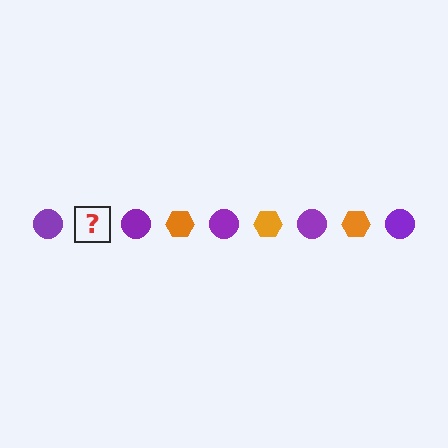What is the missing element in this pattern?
The missing element is an orange hexagon.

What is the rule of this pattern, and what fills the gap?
The rule is that the pattern alternates between purple circle and orange hexagon. The gap should be filled with an orange hexagon.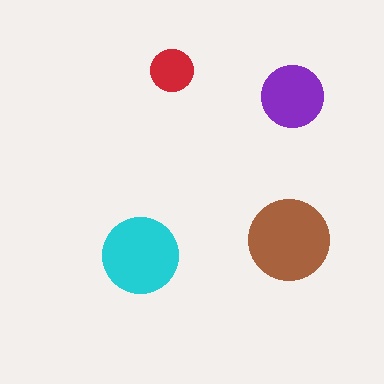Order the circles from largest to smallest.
the brown one, the cyan one, the purple one, the red one.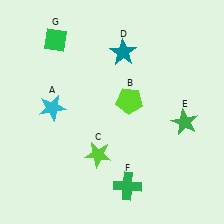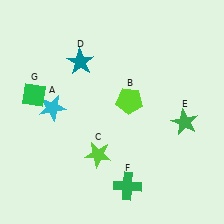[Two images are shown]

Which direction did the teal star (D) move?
The teal star (D) moved left.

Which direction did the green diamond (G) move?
The green diamond (G) moved down.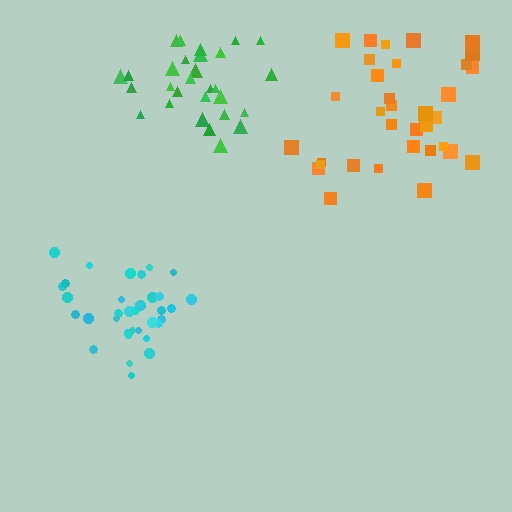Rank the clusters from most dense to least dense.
cyan, green, orange.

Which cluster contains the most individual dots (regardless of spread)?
Orange (35).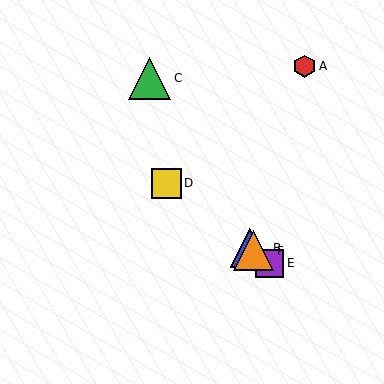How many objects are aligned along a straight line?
4 objects (B, D, E, F) are aligned along a straight line.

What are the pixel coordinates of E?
Object E is at (270, 263).